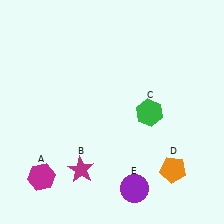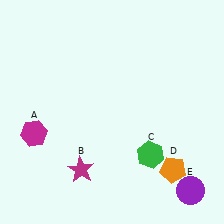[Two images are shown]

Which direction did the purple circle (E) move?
The purple circle (E) moved right.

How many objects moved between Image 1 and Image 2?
3 objects moved between the two images.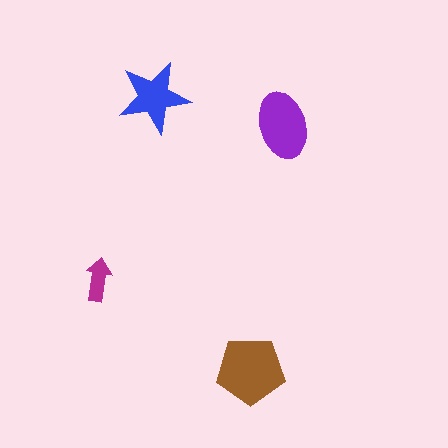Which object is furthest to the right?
The purple ellipse is rightmost.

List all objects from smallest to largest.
The magenta arrow, the blue star, the purple ellipse, the brown pentagon.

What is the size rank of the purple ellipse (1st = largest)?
2nd.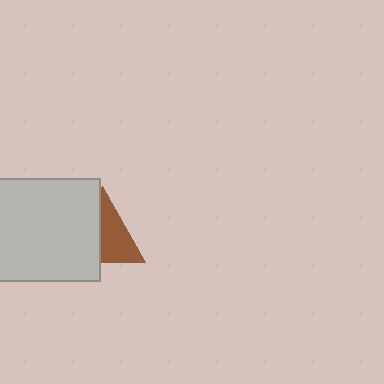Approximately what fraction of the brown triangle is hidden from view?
Roughly 48% of the brown triangle is hidden behind the light gray square.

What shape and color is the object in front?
The object in front is a light gray square.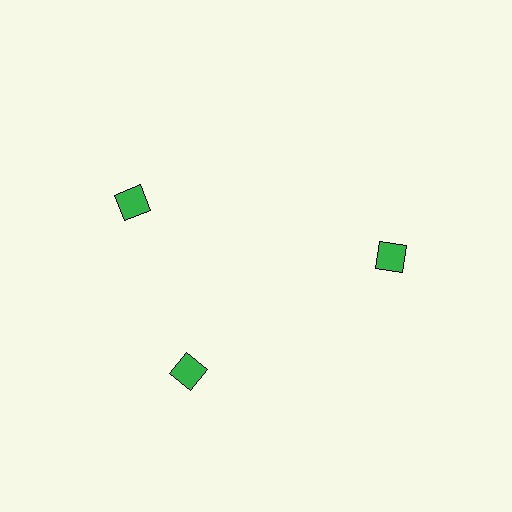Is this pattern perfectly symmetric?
No. The 3 green diamonds are arranged in a ring, but one element near the 11 o'clock position is rotated out of alignment along the ring, breaking the 3-fold rotational symmetry.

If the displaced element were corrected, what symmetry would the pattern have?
It would have 3-fold rotational symmetry — the pattern would map onto itself every 120 degrees.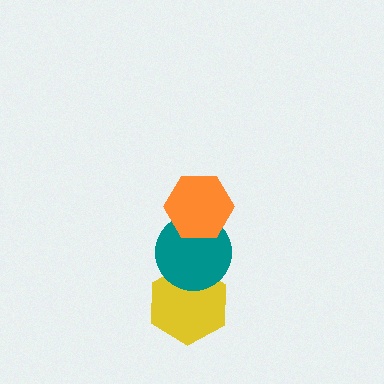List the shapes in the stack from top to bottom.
From top to bottom: the orange hexagon, the teal circle, the yellow hexagon.